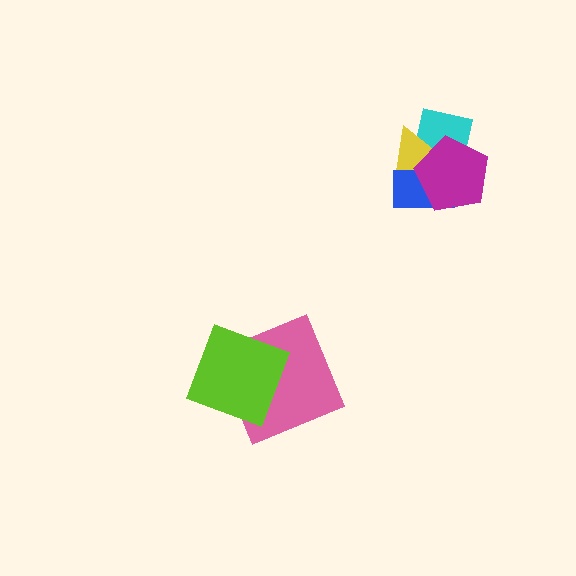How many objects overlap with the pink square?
1 object overlaps with the pink square.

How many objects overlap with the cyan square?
3 objects overlap with the cyan square.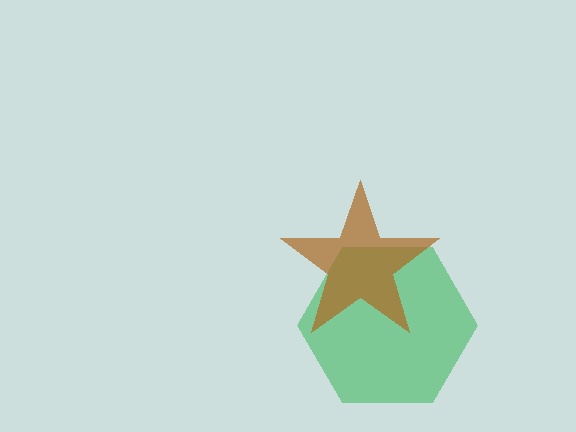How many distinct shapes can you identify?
There are 2 distinct shapes: a green hexagon, a brown star.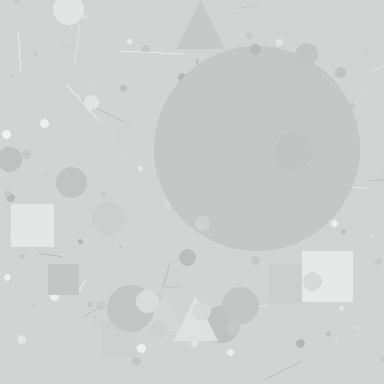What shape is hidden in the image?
A circle is hidden in the image.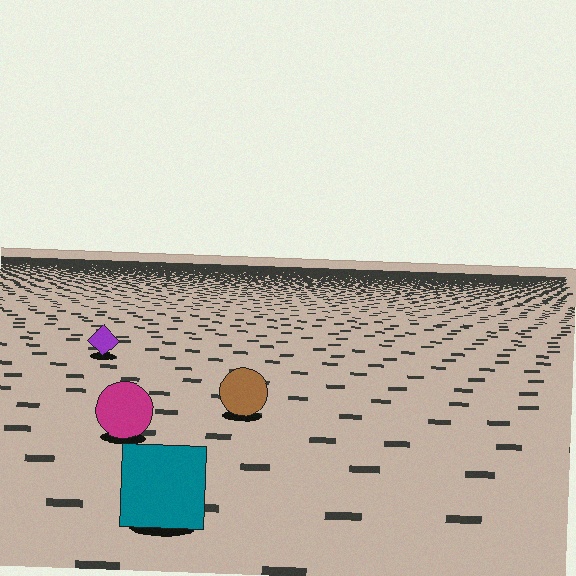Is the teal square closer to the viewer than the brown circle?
Yes. The teal square is closer — you can tell from the texture gradient: the ground texture is coarser near it.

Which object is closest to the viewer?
The teal square is closest. The texture marks near it are larger and more spread out.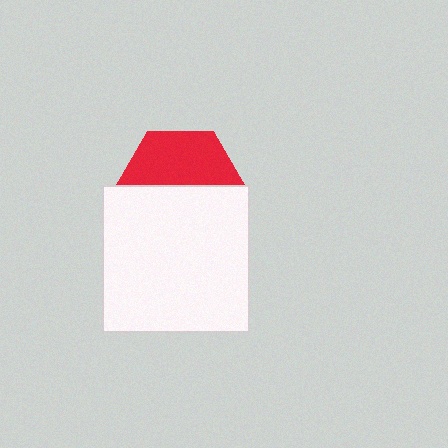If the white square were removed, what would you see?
You would see the complete red hexagon.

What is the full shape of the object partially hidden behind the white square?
The partially hidden object is a red hexagon.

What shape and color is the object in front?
The object in front is a white square.